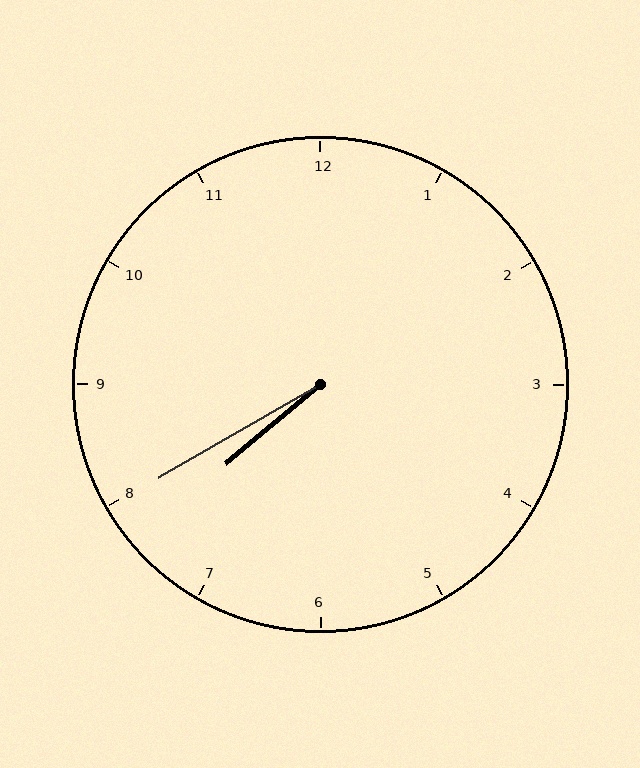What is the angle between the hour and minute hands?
Approximately 10 degrees.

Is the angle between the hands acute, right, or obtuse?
It is acute.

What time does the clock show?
7:40.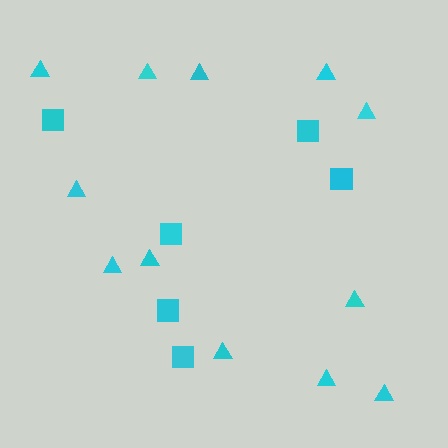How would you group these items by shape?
There are 2 groups: one group of triangles (12) and one group of squares (6).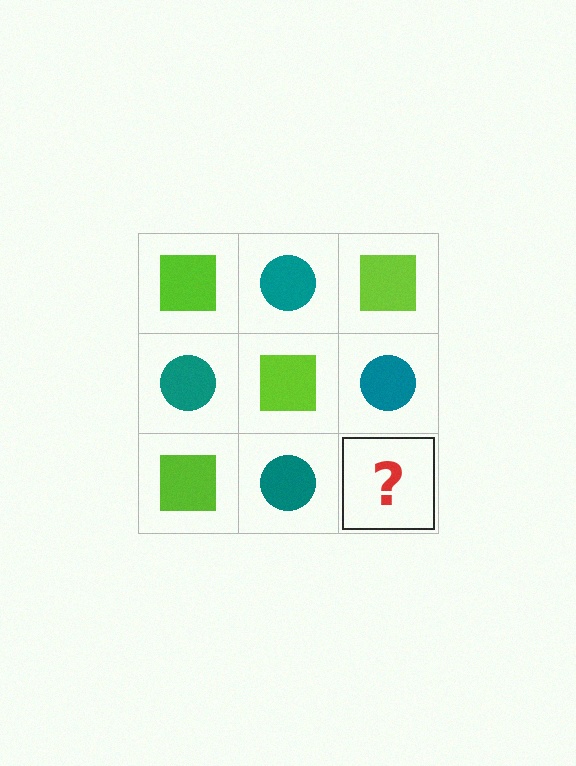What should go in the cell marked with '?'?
The missing cell should contain a lime square.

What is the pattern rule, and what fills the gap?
The rule is that it alternates lime square and teal circle in a checkerboard pattern. The gap should be filled with a lime square.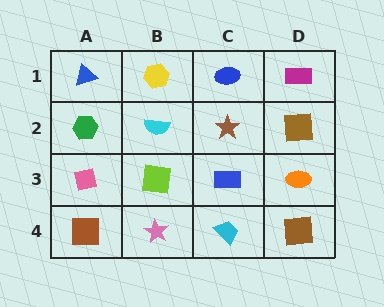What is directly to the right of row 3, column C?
An orange ellipse.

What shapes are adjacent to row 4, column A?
A pink square (row 3, column A), a pink star (row 4, column B).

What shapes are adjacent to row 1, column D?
A brown square (row 2, column D), a blue ellipse (row 1, column C).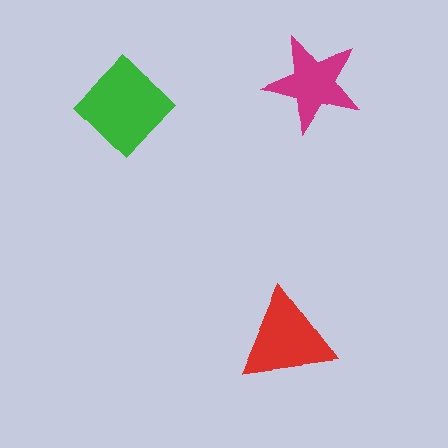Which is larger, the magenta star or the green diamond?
The green diamond.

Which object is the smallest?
The magenta star.